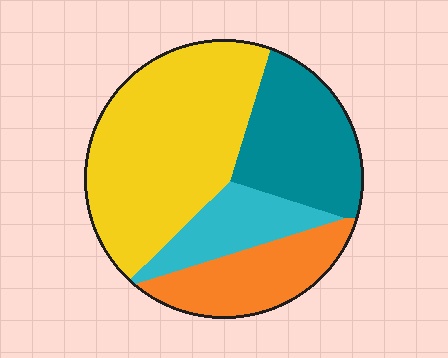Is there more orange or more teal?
Teal.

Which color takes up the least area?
Cyan, at roughly 15%.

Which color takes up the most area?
Yellow, at roughly 45%.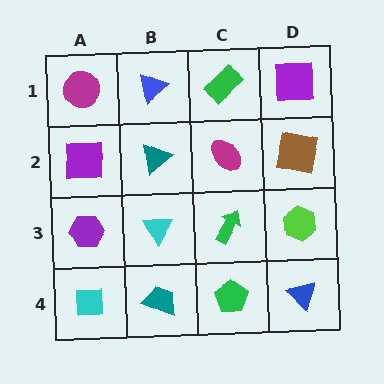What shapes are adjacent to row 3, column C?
A magenta ellipse (row 2, column C), a green pentagon (row 4, column C), a cyan triangle (row 3, column B), a lime hexagon (row 3, column D).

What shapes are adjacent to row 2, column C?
A green rectangle (row 1, column C), a green arrow (row 3, column C), a teal triangle (row 2, column B), a brown square (row 2, column D).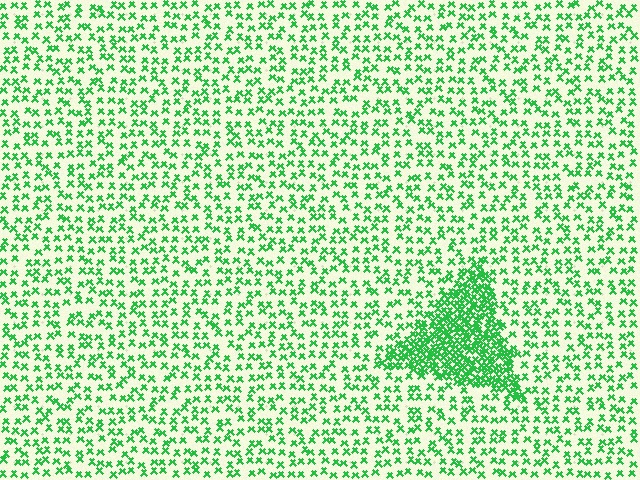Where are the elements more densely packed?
The elements are more densely packed inside the triangle boundary.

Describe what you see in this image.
The image contains small green elements arranged at two different densities. A triangle-shaped region is visible where the elements are more densely packed than the surrounding area.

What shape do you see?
I see a triangle.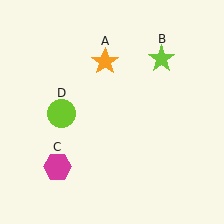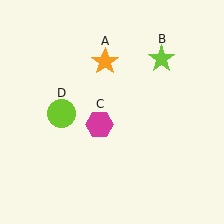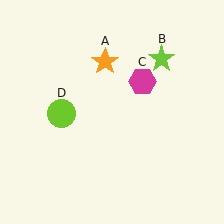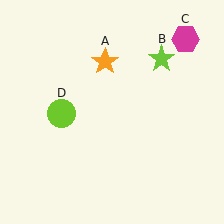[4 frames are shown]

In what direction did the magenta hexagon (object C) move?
The magenta hexagon (object C) moved up and to the right.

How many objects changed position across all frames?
1 object changed position: magenta hexagon (object C).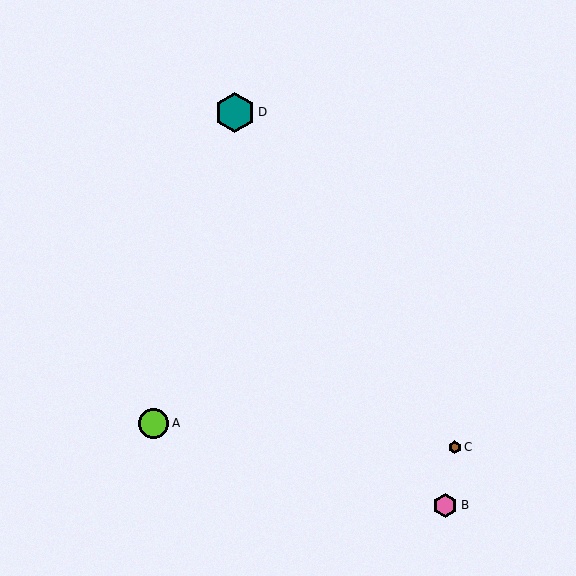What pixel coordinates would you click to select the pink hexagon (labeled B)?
Click at (445, 505) to select the pink hexagon B.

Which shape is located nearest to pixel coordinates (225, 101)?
The teal hexagon (labeled D) at (235, 112) is nearest to that location.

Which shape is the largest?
The teal hexagon (labeled D) is the largest.